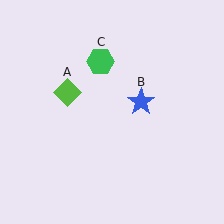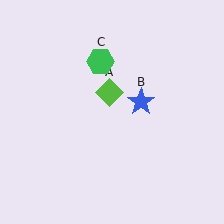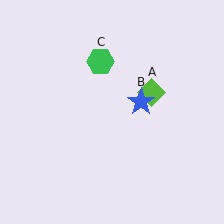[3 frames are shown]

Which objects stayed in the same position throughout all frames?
Blue star (object B) and green hexagon (object C) remained stationary.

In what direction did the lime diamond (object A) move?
The lime diamond (object A) moved right.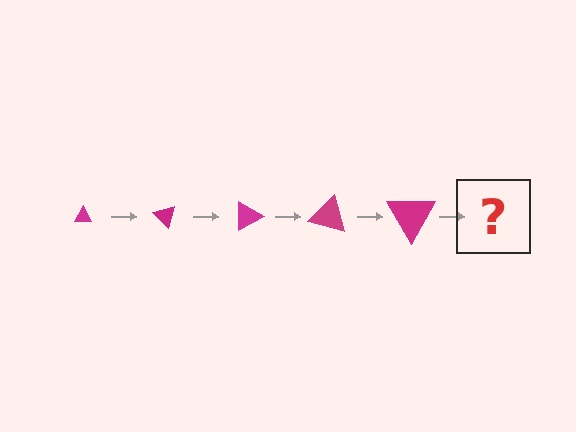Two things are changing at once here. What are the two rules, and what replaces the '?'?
The two rules are that the triangle grows larger each step and it rotates 45 degrees each step. The '?' should be a triangle, larger than the previous one and rotated 225 degrees from the start.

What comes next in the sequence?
The next element should be a triangle, larger than the previous one and rotated 225 degrees from the start.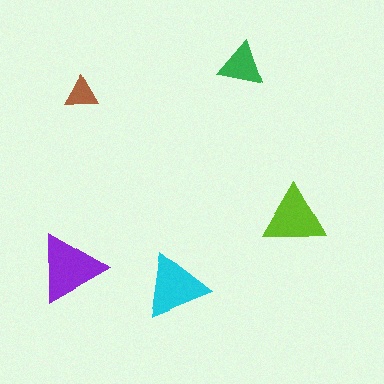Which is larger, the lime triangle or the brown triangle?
The lime one.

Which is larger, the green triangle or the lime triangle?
The lime one.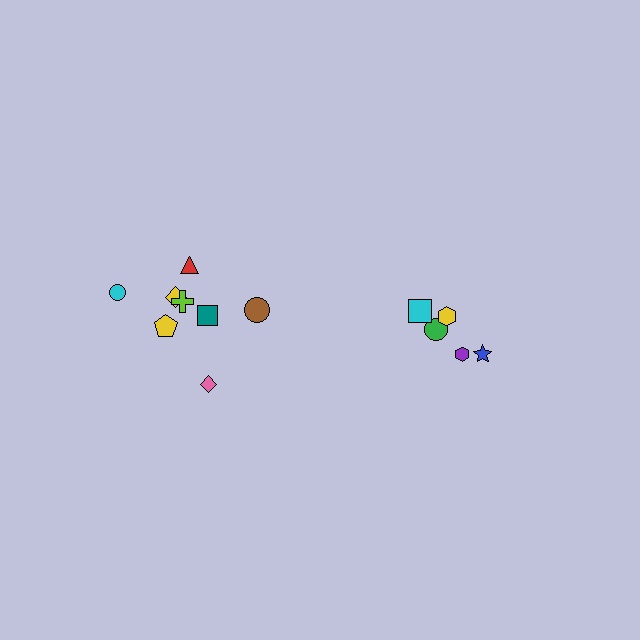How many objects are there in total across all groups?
There are 13 objects.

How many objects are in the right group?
There are 5 objects.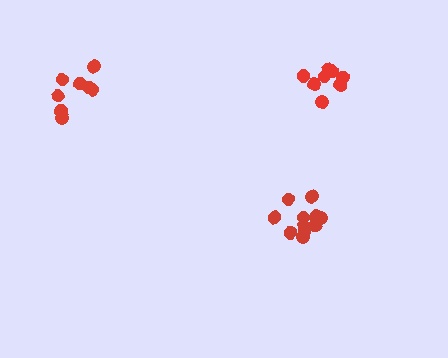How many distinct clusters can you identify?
There are 3 distinct clusters.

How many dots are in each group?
Group 1: 11 dots, Group 2: 8 dots, Group 3: 9 dots (28 total).